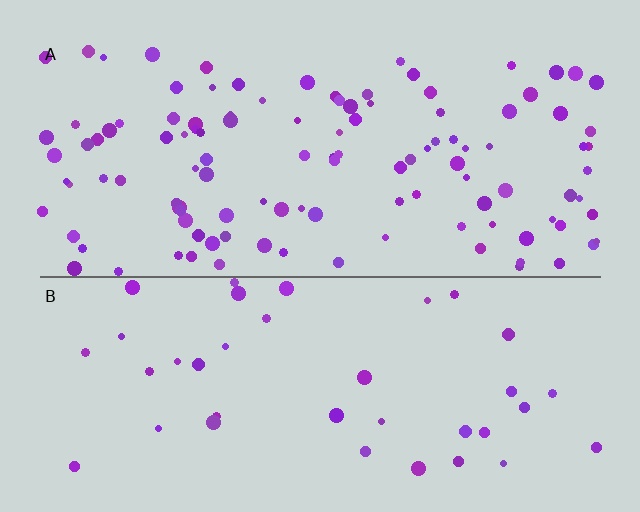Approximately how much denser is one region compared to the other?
Approximately 2.9× — region A over region B.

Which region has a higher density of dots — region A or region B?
A (the top).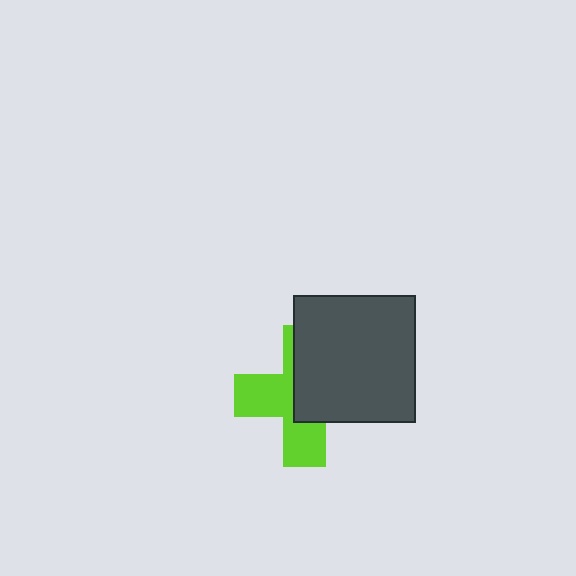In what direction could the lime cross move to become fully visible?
The lime cross could move left. That would shift it out from behind the dark gray rectangle entirely.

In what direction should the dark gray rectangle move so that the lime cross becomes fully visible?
The dark gray rectangle should move right. That is the shortest direction to clear the overlap and leave the lime cross fully visible.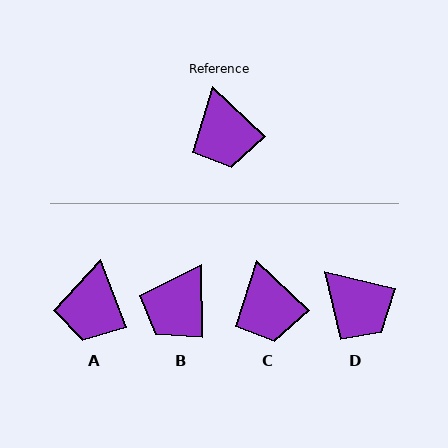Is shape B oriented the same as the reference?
No, it is off by about 47 degrees.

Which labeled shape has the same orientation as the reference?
C.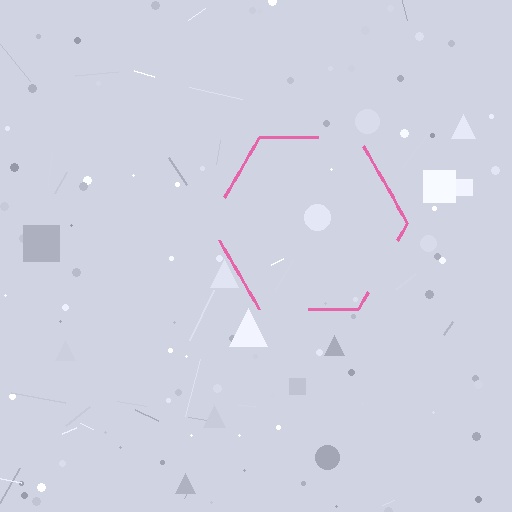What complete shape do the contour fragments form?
The contour fragments form a hexagon.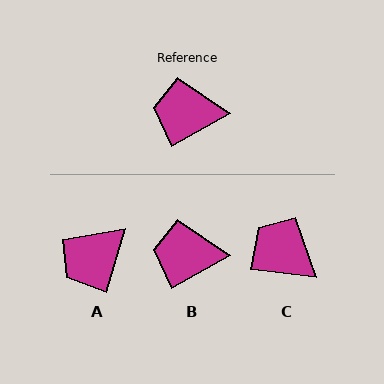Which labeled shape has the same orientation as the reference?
B.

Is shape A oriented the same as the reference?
No, it is off by about 43 degrees.